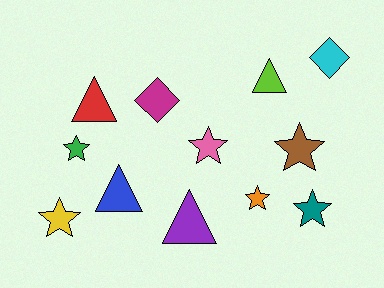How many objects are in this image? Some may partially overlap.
There are 12 objects.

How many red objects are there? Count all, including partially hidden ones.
There is 1 red object.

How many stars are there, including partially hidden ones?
There are 6 stars.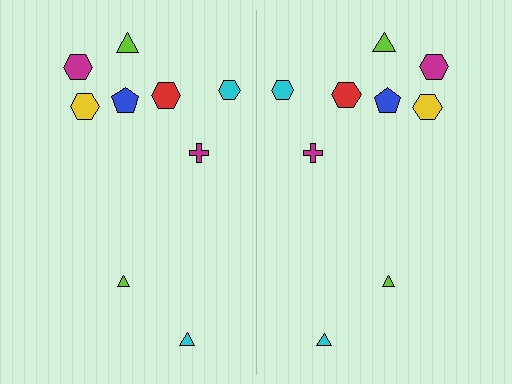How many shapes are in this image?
There are 18 shapes in this image.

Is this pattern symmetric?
Yes, this pattern has bilateral (reflection) symmetry.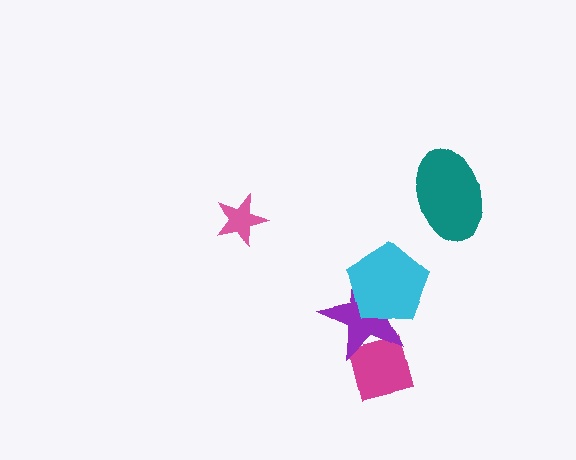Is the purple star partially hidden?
Yes, it is partially covered by another shape.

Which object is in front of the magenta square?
The purple star is in front of the magenta square.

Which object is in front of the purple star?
The cyan pentagon is in front of the purple star.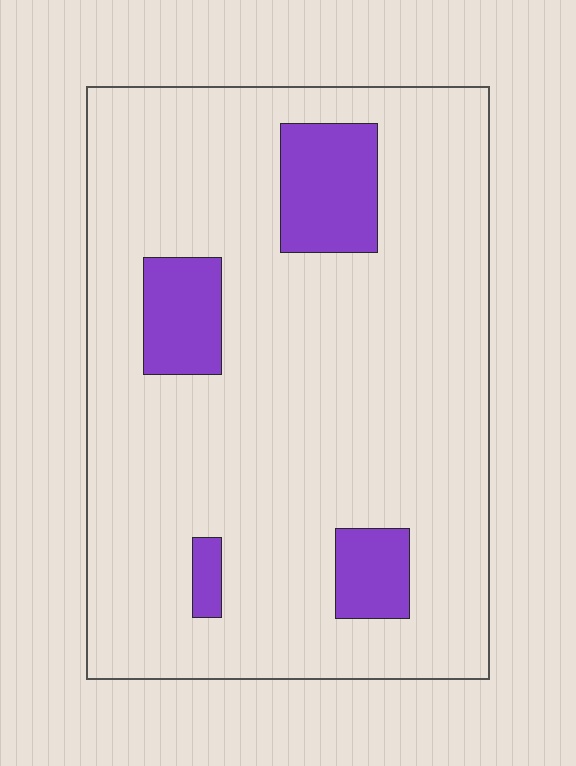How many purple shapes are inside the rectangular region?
4.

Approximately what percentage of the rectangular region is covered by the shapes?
Approximately 15%.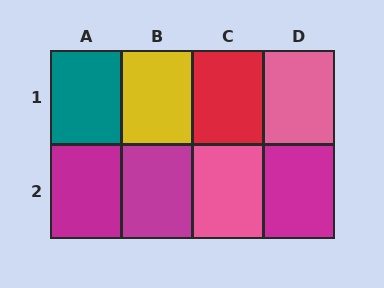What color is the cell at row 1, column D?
Pink.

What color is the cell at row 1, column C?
Red.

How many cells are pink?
2 cells are pink.